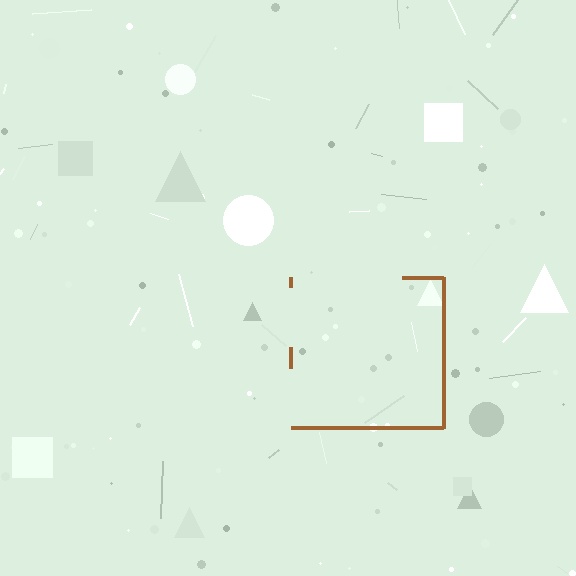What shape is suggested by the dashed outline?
The dashed outline suggests a square.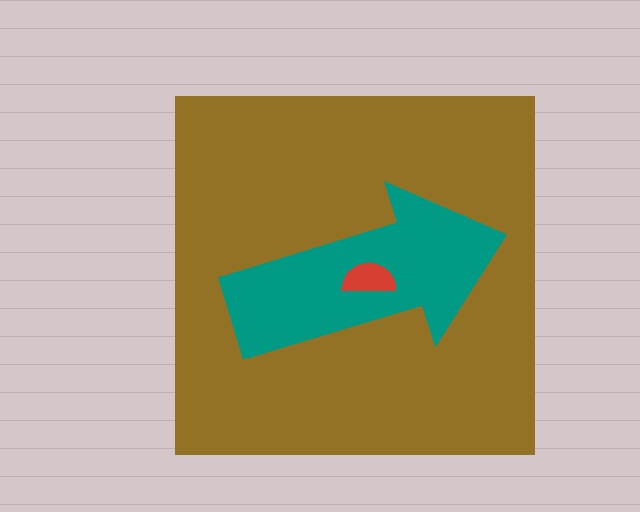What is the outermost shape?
The brown square.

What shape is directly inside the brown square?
The teal arrow.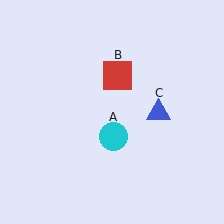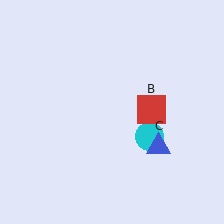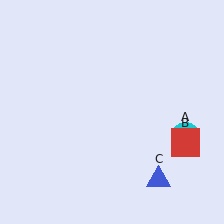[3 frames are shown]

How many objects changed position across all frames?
3 objects changed position: cyan circle (object A), red square (object B), blue triangle (object C).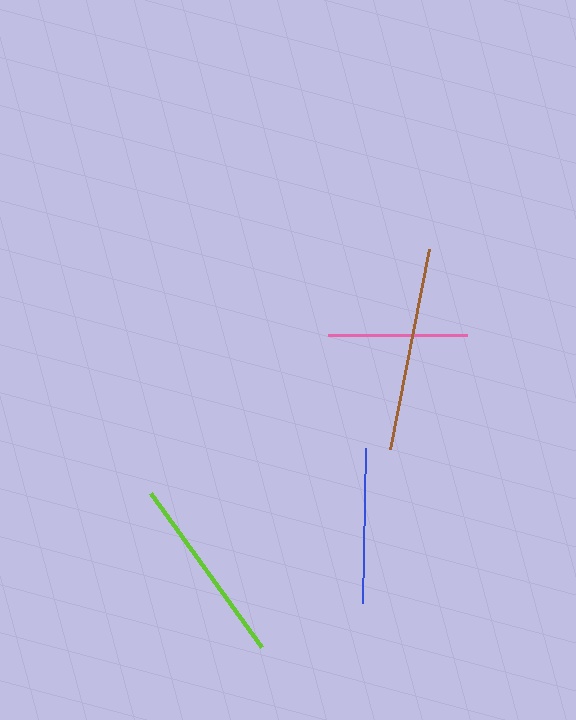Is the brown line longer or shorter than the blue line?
The brown line is longer than the blue line.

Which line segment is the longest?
The brown line is the longest at approximately 203 pixels.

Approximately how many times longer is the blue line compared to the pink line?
The blue line is approximately 1.1 times the length of the pink line.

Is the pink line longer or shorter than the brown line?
The brown line is longer than the pink line.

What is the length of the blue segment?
The blue segment is approximately 155 pixels long.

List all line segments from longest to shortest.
From longest to shortest: brown, lime, blue, pink.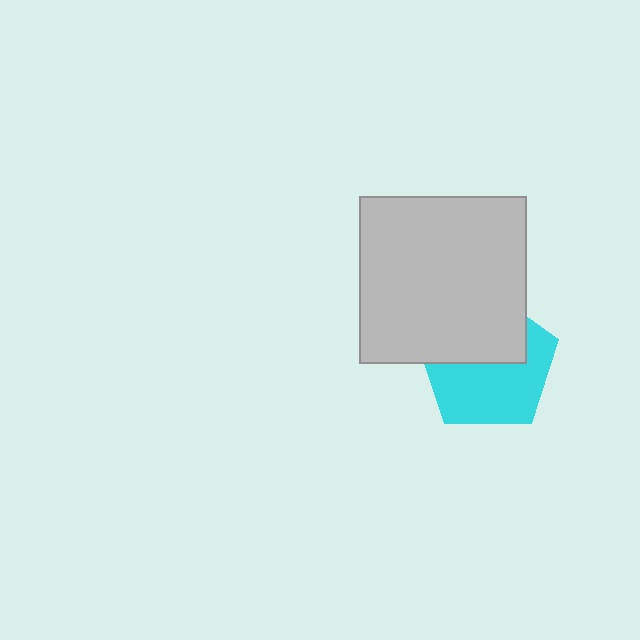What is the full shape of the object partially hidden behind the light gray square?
The partially hidden object is a cyan pentagon.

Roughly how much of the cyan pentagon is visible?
About half of it is visible (roughly 56%).